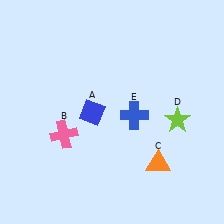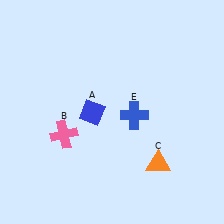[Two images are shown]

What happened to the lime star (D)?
The lime star (D) was removed in Image 2. It was in the bottom-right area of Image 1.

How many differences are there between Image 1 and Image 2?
There is 1 difference between the two images.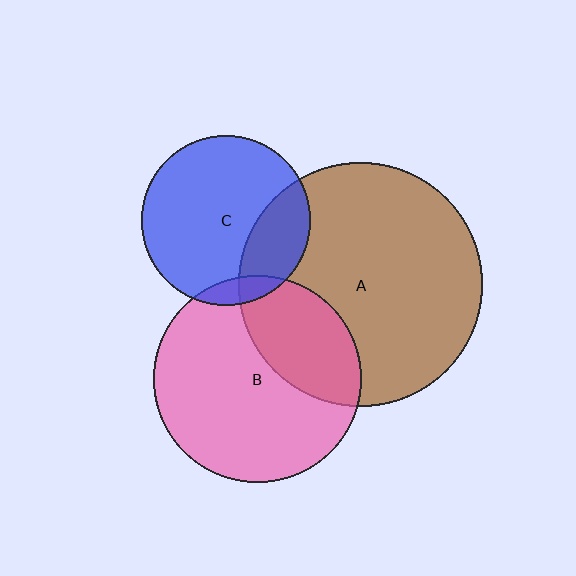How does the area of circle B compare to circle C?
Approximately 1.5 times.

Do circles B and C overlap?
Yes.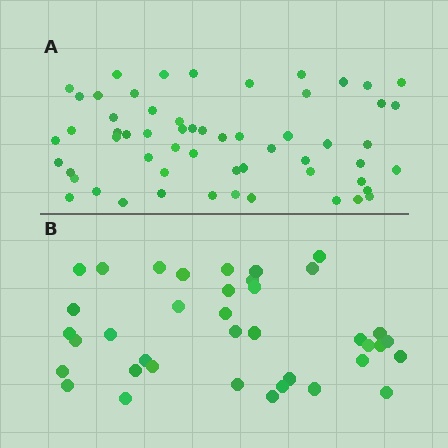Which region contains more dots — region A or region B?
Region A (the top region) has more dots.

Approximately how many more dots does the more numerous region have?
Region A has approximately 20 more dots than region B.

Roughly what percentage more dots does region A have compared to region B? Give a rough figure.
About 55% more.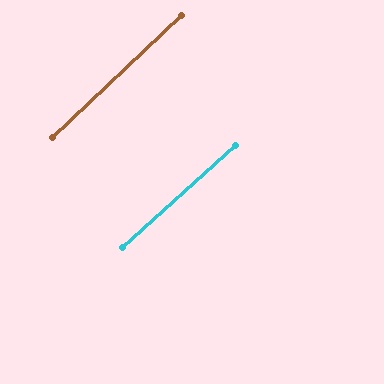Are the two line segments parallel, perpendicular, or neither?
Parallel — their directions differ by only 1.6°.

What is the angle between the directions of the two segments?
Approximately 2 degrees.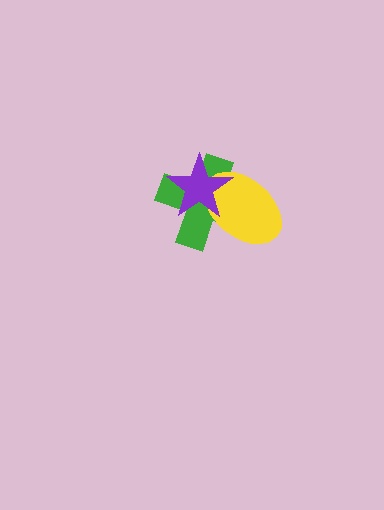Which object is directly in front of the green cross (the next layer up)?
The yellow ellipse is directly in front of the green cross.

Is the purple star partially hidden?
No, no other shape covers it.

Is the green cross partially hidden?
Yes, it is partially covered by another shape.